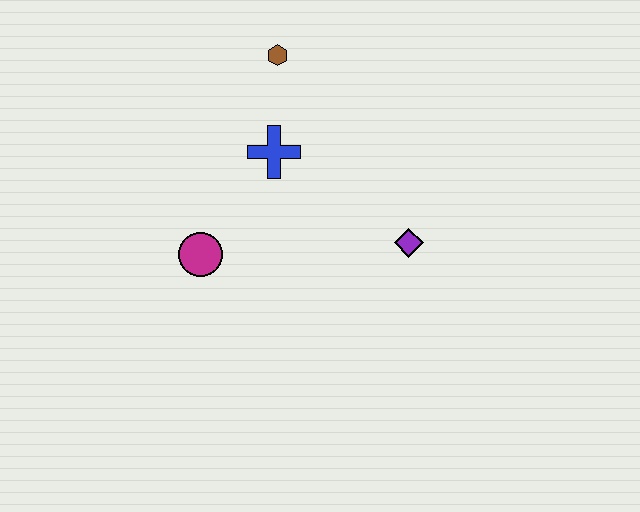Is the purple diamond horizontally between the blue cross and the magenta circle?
No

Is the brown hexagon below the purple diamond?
No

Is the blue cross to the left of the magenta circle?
No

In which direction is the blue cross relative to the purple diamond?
The blue cross is to the left of the purple diamond.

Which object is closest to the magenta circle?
The blue cross is closest to the magenta circle.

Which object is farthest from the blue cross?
The purple diamond is farthest from the blue cross.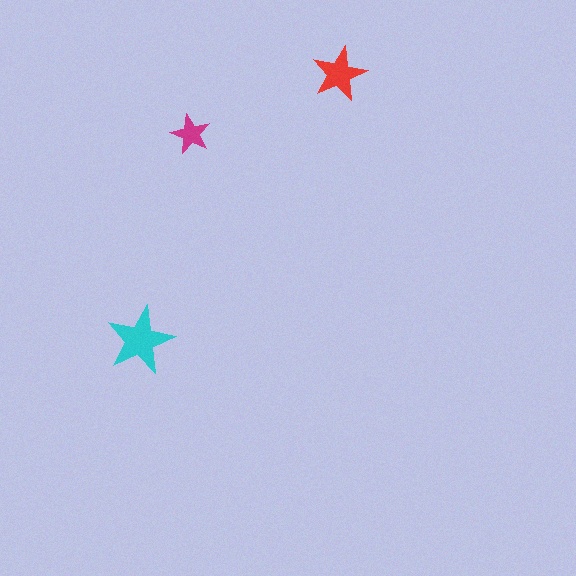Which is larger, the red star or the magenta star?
The red one.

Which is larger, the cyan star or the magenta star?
The cyan one.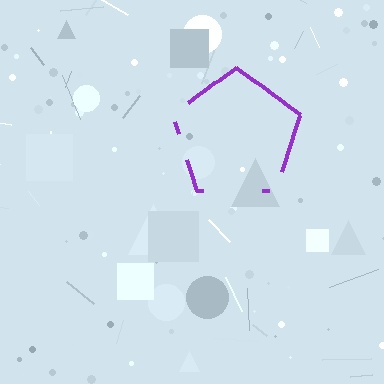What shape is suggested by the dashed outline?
The dashed outline suggests a pentagon.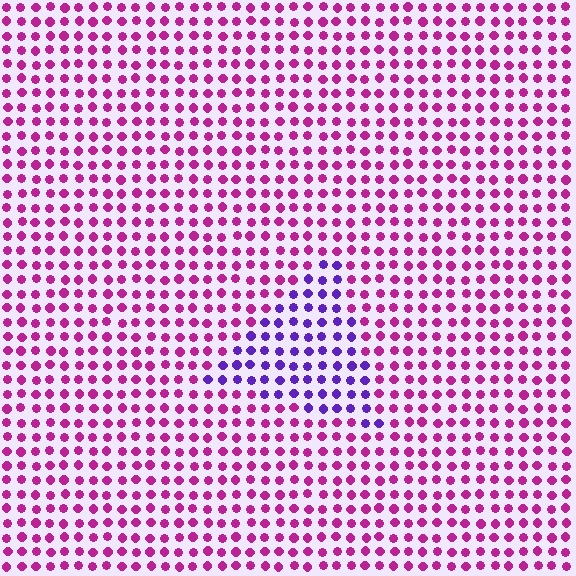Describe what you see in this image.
The image is filled with small magenta elements in a uniform arrangement. A triangle-shaped region is visible where the elements are tinted to a slightly different hue, forming a subtle color boundary.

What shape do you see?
I see a triangle.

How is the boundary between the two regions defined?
The boundary is defined purely by a slight shift in hue (about 52 degrees). Spacing, size, and orientation are identical on both sides.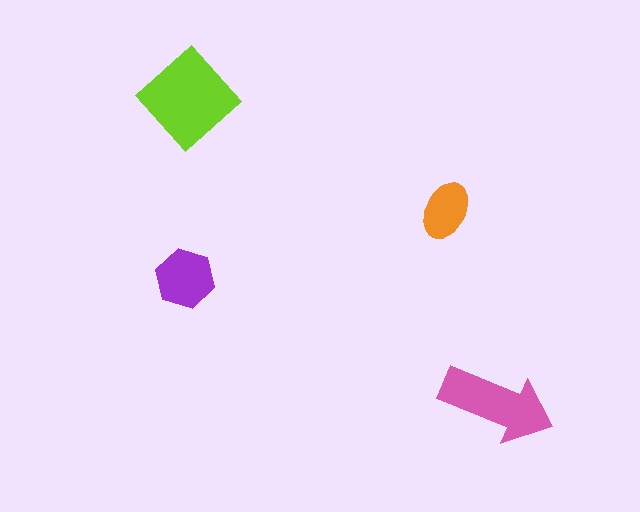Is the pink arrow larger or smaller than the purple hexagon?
Larger.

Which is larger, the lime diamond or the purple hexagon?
The lime diamond.